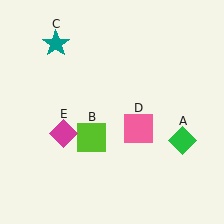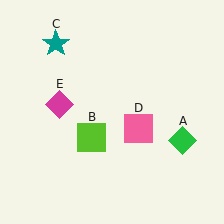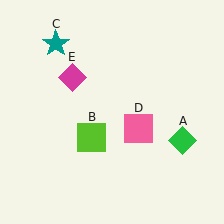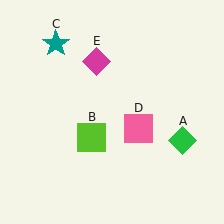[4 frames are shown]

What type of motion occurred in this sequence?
The magenta diamond (object E) rotated clockwise around the center of the scene.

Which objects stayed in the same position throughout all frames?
Green diamond (object A) and lime square (object B) and teal star (object C) and pink square (object D) remained stationary.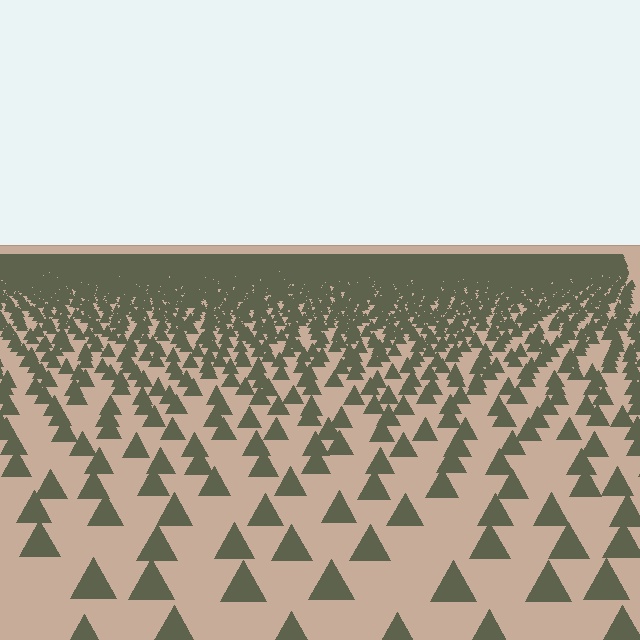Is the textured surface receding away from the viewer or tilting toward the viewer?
The surface is receding away from the viewer. Texture elements get smaller and denser toward the top.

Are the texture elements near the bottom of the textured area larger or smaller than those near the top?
Larger. Near the bottom, elements are closer to the viewer and appear at a bigger on-screen size.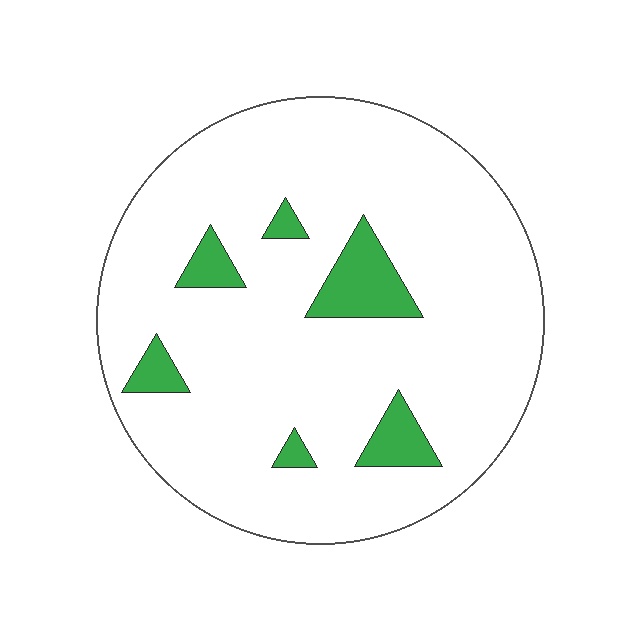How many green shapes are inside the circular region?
6.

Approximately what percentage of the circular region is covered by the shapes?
Approximately 10%.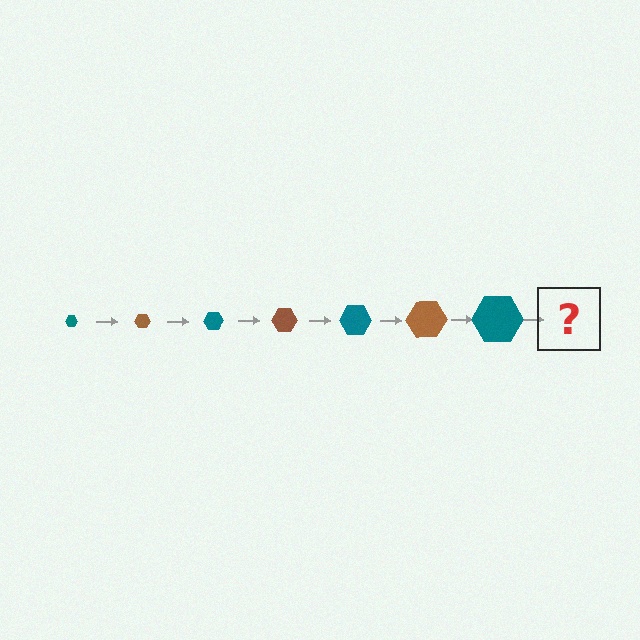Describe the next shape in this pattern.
It should be a brown hexagon, larger than the previous one.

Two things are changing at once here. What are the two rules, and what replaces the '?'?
The two rules are that the hexagon grows larger each step and the color cycles through teal and brown. The '?' should be a brown hexagon, larger than the previous one.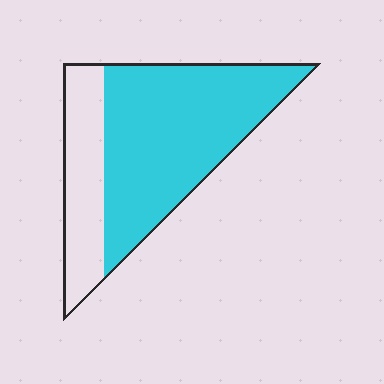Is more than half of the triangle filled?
Yes.